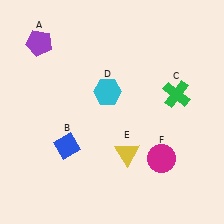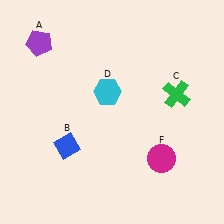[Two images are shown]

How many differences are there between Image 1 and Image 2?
There is 1 difference between the two images.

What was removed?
The yellow triangle (E) was removed in Image 2.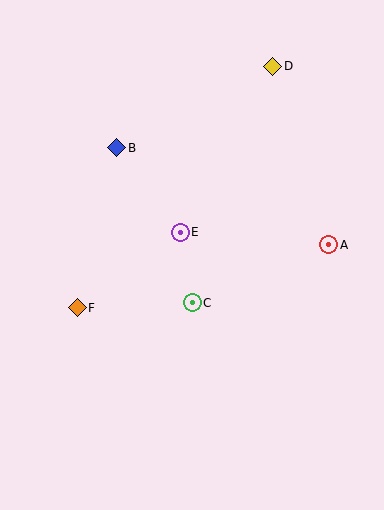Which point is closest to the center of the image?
Point E at (180, 233) is closest to the center.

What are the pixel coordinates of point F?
Point F is at (77, 308).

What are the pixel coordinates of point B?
Point B is at (117, 148).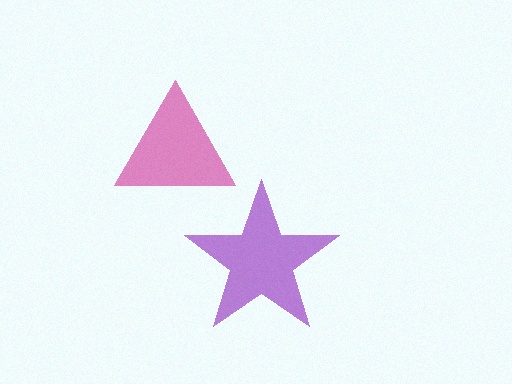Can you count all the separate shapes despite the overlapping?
Yes, there are 2 separate shapes.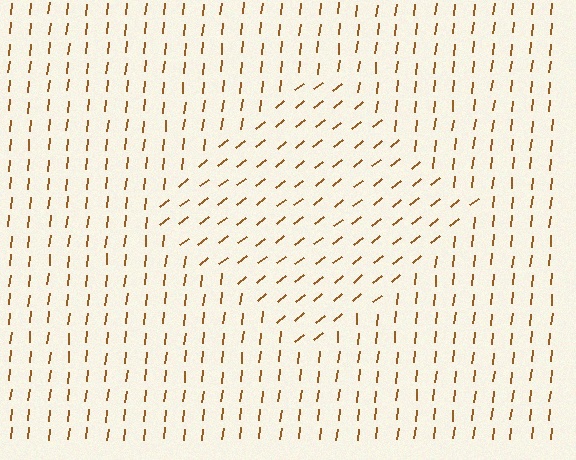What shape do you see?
I see a diamond.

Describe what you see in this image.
The image is filled with small brown line segments. A diamond region in the image has lines oriented differently from the surrounding lines, creating a visible texture boundary.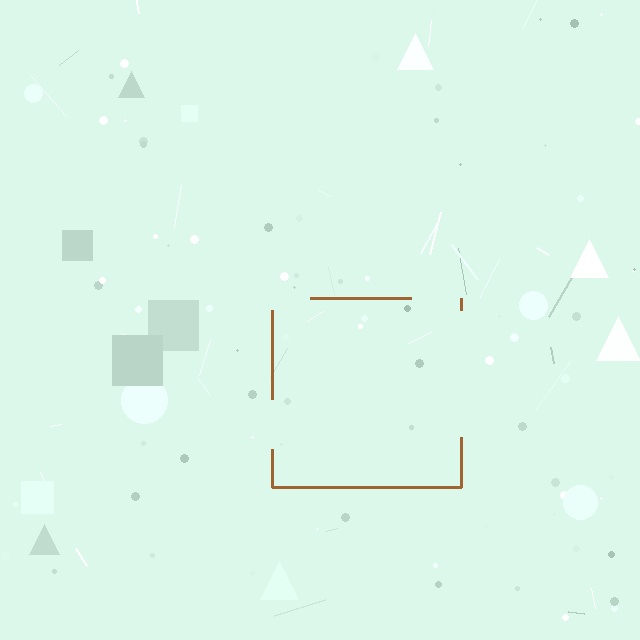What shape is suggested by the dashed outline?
The dashed outline suggests a square.